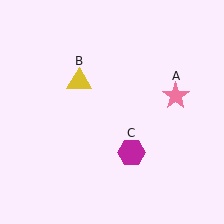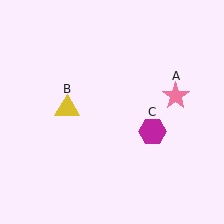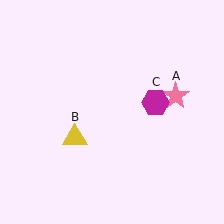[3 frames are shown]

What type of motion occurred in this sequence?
The yellow triangle (object B), magenta hexagon (object C) rotated counterclockwise around the center of the scene.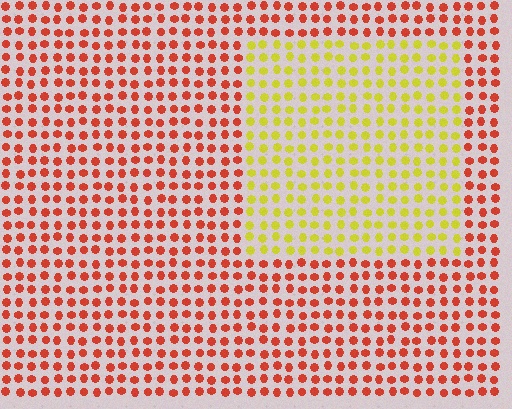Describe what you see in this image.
The image is filled with small red elements in a uniform arrangement. A rectangle-shaped region is visible where the elements are tinted to a slightly different hue, forming a subtle color boundary.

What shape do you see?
I see a rectangle.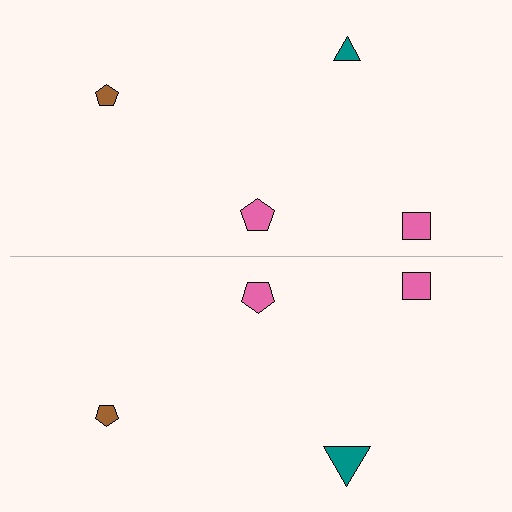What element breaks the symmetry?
The teal triangle on the bottom side has a different size than its mirror counterpart.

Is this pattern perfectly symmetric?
No, the pattern is not perfectly symmetric. The teal triangle on the bottom side has a different size than its mirror counterpart.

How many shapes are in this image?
There are 8 shapes in this image.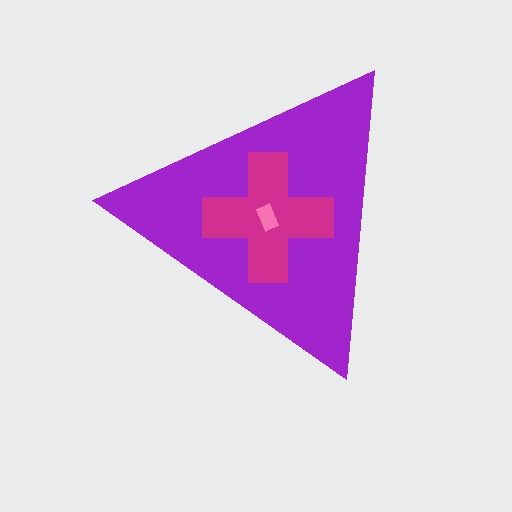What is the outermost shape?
The purple triangle.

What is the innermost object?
The pink rectangle.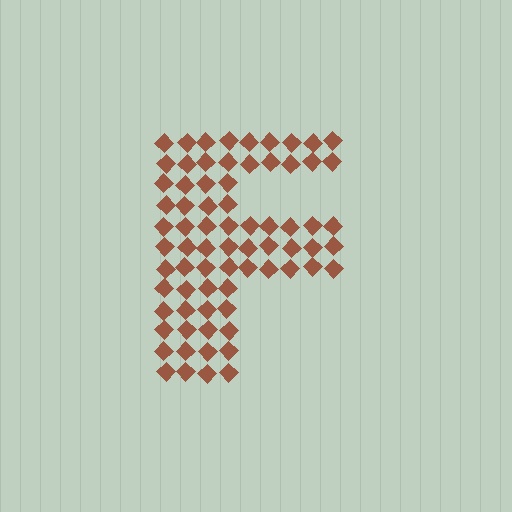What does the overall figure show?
The overall figure shows the letter F.